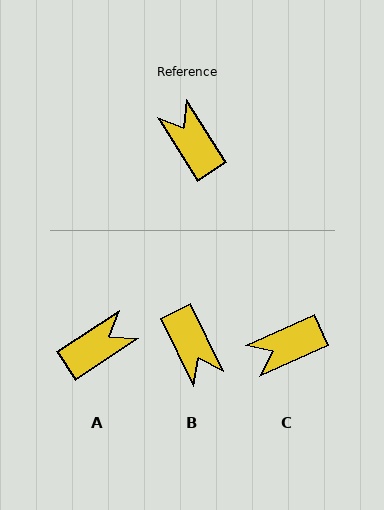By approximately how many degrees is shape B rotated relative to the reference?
Approximately 174 degrees counter-clockwise.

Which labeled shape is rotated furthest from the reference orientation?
B, about 174 degrees away.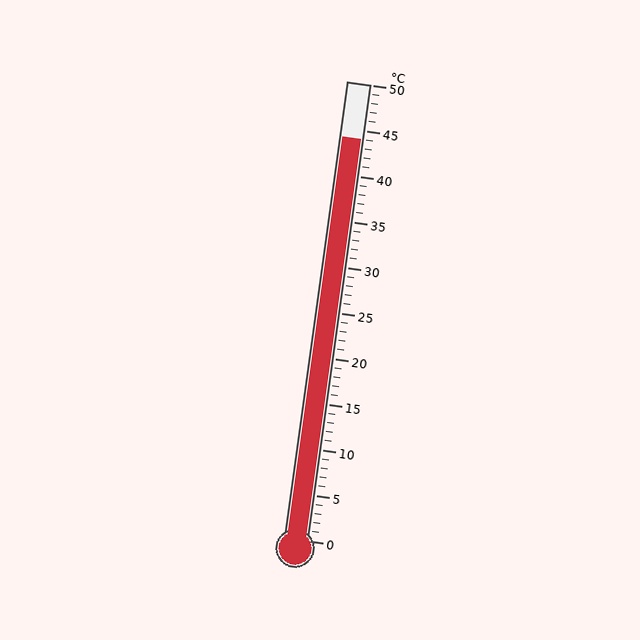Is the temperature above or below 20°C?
The temperature is above 20°C.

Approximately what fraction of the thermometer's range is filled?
The thermometer is filled to approximately 90% of its range.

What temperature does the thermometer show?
The thermometer shows approximately 44°C.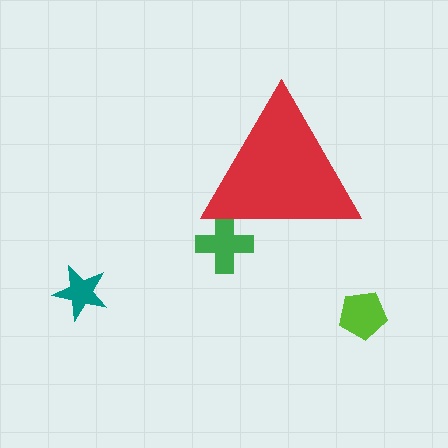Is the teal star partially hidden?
No, the teal star is fully visible.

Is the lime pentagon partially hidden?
No, the lime pentagon is fully visible.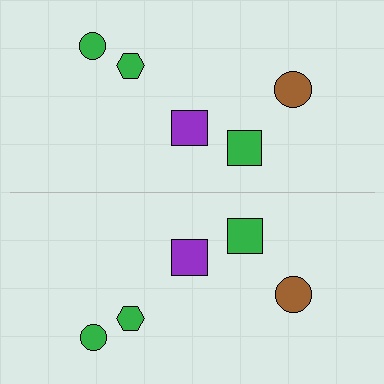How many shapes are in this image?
There are 10 shapes in this image.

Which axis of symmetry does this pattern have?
The pattern has a horizontal axis of symmetry running through the center of the image.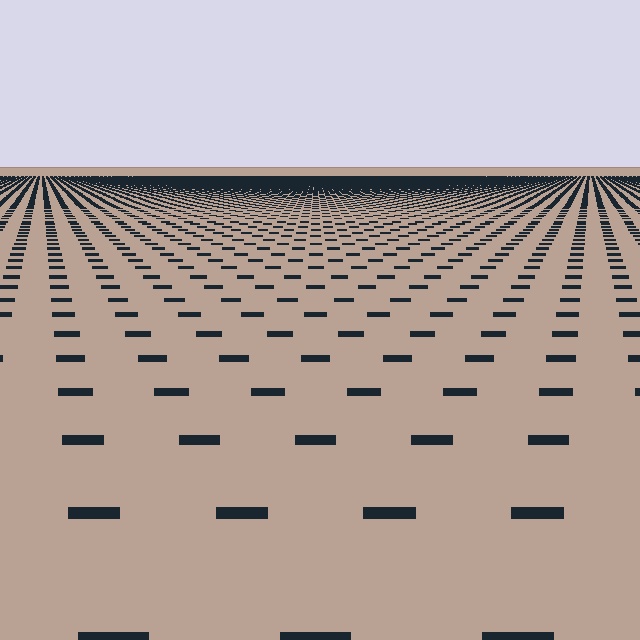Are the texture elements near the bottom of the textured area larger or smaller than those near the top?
Larger. Near the bottom, elements are closer to the viewer and appear at a bigger on-screen size.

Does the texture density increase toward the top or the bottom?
Density increases toward the top.